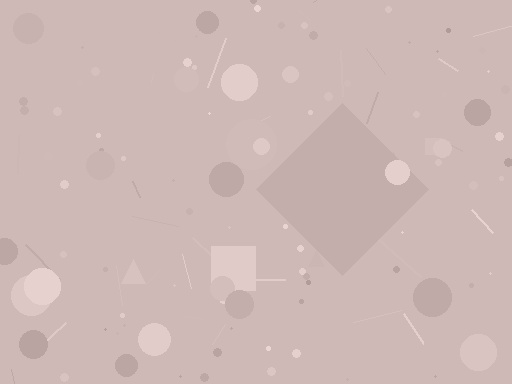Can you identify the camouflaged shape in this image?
The camouflaged shape is a diamond.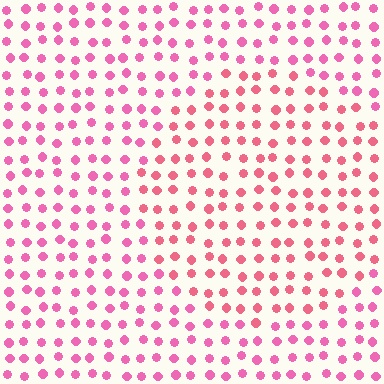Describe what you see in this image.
The image is filled with small pink elements in a uniform arrangement. A circle-shaped region is visible where the elements are tinted to a slightly different hue, forming a subtle color boundary.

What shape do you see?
I see a circle.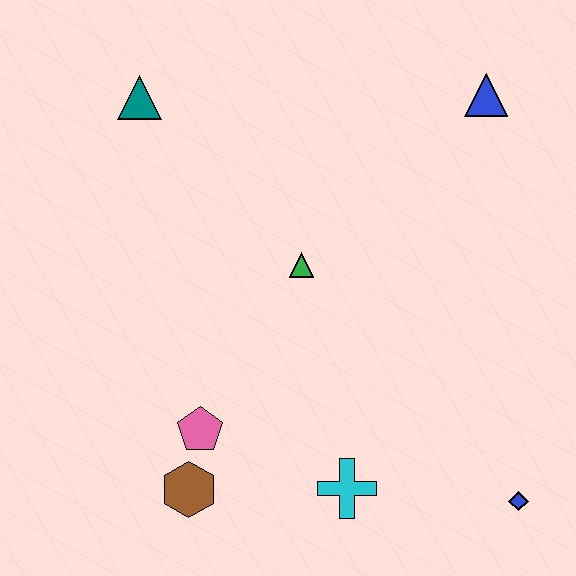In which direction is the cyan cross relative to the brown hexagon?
The cyan cross is to the right of the brown hexagon.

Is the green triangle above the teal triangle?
No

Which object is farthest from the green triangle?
The blue diamond is farthest from the green triangle.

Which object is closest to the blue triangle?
The green triangle is closest to the blue triangle.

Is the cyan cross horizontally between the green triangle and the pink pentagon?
No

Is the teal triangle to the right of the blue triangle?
No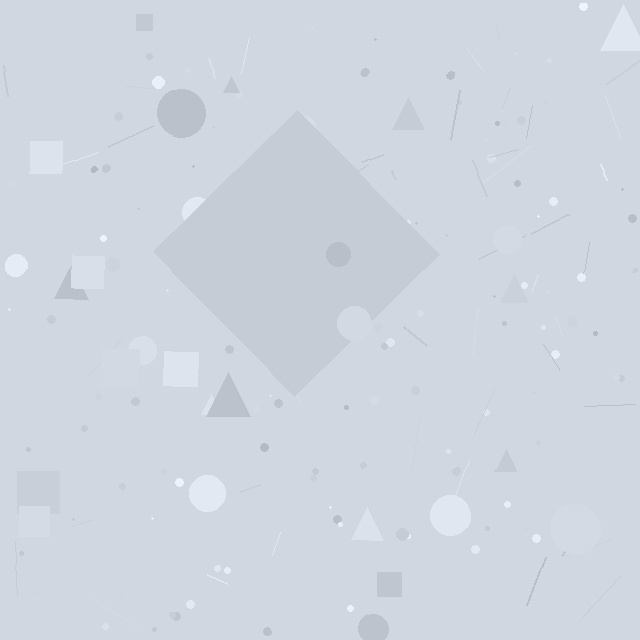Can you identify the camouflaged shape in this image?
The camouflaged shape is a diamond.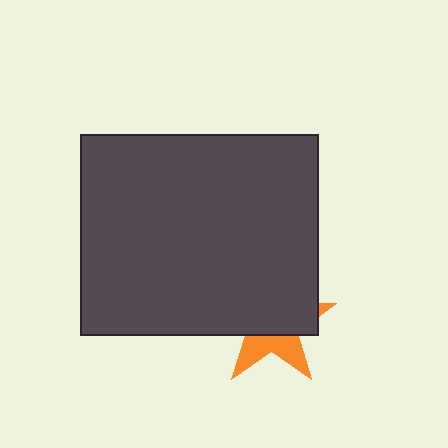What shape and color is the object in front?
The object in front is a dark gray rectangle.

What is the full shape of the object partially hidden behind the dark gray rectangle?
The partially hidden object is an orange star.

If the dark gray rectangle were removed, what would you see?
You would see the complete orange star.